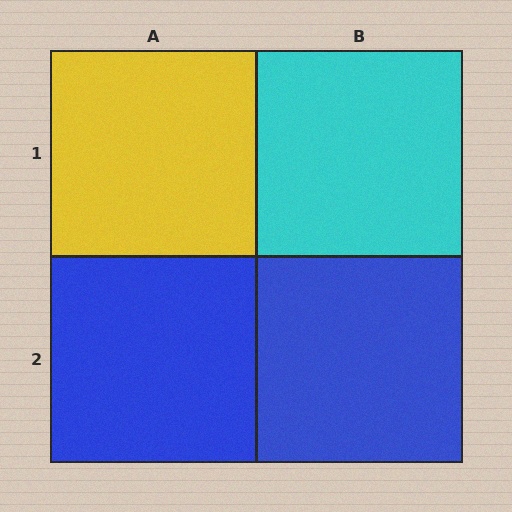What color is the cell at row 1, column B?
Cyan.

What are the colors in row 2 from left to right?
Blue, blue.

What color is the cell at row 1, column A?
Yellow.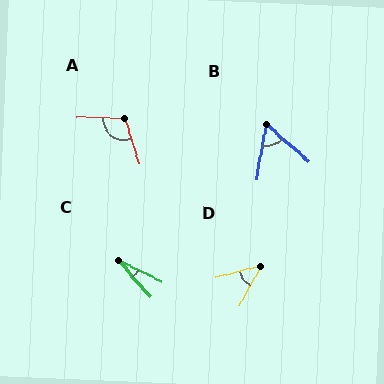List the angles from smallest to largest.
C (22°), D (47°), B (59°), A (108°).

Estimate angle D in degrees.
Approximately 47 degrees.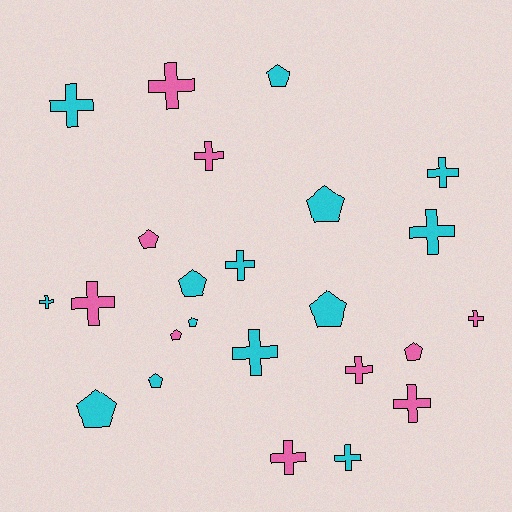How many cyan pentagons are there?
There are 7 cyan pentagons.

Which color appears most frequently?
Cyan, with 14 objects.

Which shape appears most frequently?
Cross, with 14 objects.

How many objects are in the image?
There are 24 objects.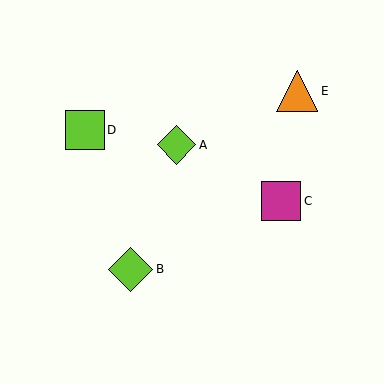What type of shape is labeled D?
Shape D is a lime square.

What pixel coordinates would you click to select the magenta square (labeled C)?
Click at (281, 201) to select the magenta square C.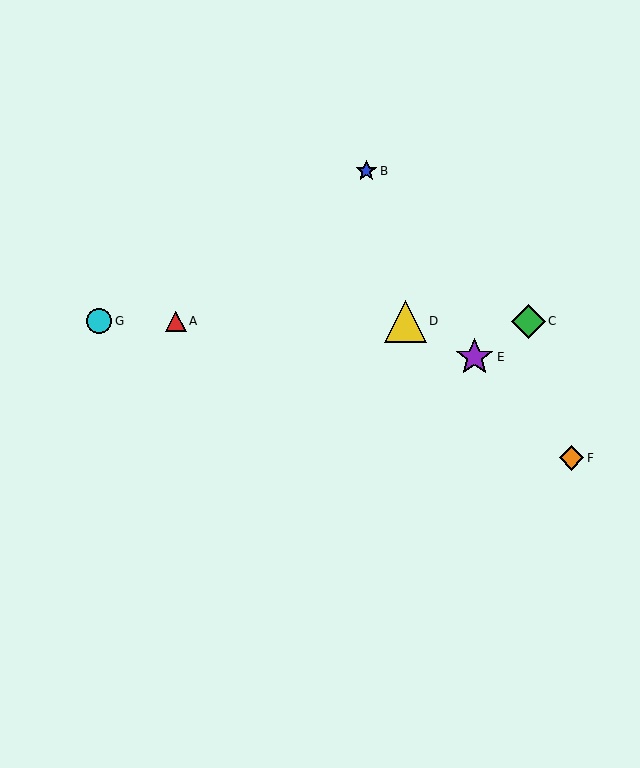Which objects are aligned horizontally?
Objects A, C, D, G are aligned horizontally.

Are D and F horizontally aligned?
No, D is at y≈321 and F is at y≈458.